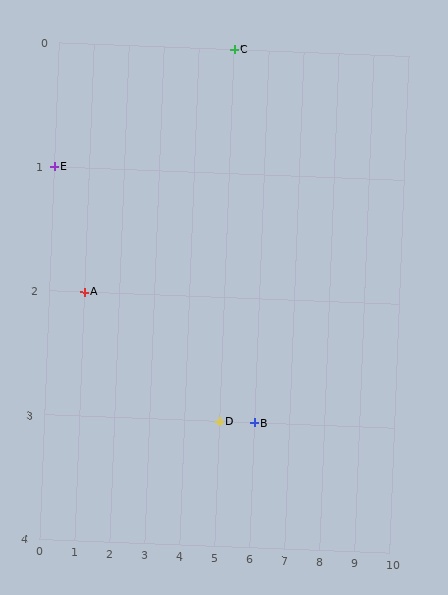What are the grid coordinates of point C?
Point C is at grid coordinates (5, 0).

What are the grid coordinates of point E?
Point E is at grid coordinates (0, 1).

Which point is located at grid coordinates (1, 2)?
Point A is at (1, 2).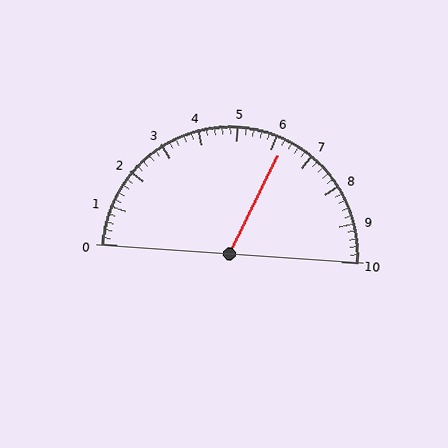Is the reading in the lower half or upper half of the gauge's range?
The reading is in the upper half of the range (0 to 10).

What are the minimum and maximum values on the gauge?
The gauge ranges from 0 to 10.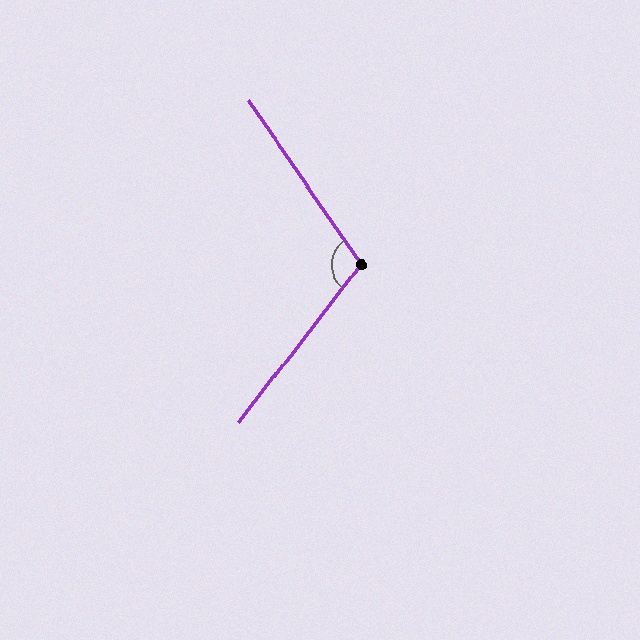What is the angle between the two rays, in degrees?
Approximately 108 degrees.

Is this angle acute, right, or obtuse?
It is obtuse.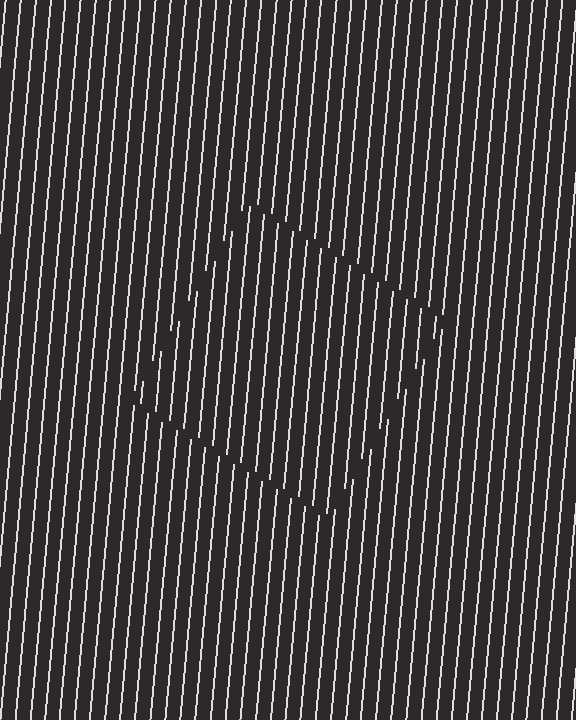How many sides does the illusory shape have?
4 sides — the line-ends trace a square.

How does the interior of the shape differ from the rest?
The interior of the shape contains the same grating, shifted by half a period — the contour is defined by the phase discontinuity where line-ends from the inner and outer gratings abut.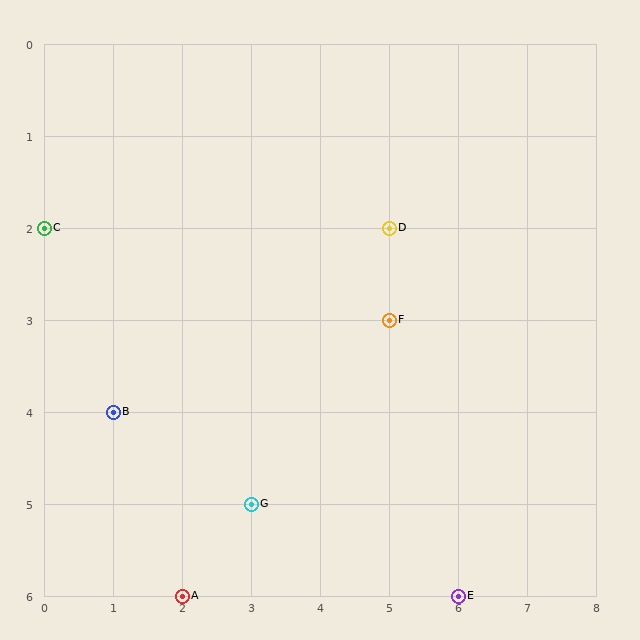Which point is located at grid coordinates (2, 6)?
Point A is at (2, 6).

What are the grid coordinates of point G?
Point G is at grid coordinates (3, 5).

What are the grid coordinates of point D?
Point D is at grid coordinates (5, 2).